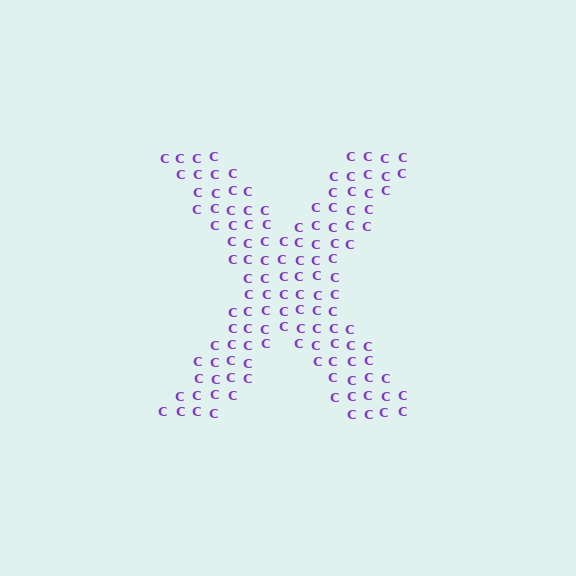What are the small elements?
The small elements are letter C's.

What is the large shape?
The large shape is the letter X.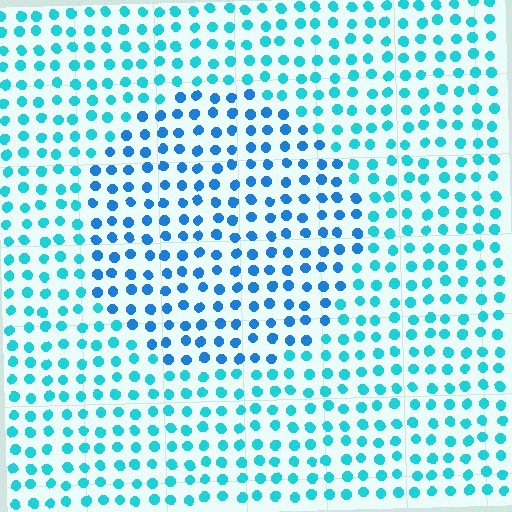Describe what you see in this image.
The image is filled with small cyan elements in a uniform arrangement. A circle-shaped region is visible where the elements are tinted to a slightly different hue, forming a subtle color boundary.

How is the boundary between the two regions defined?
The boundary is defined purely by a slight shift in hue (about 27 degrees). Spacing, size, and orientation are identical on both sides.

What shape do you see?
I see a circle.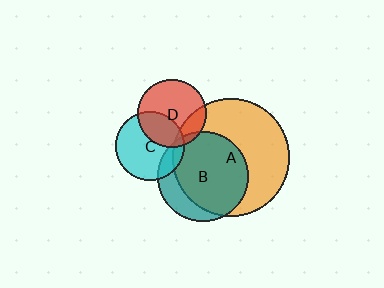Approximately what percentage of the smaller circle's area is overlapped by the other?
Approximately 20%.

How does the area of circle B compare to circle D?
Approximately 1.8 times.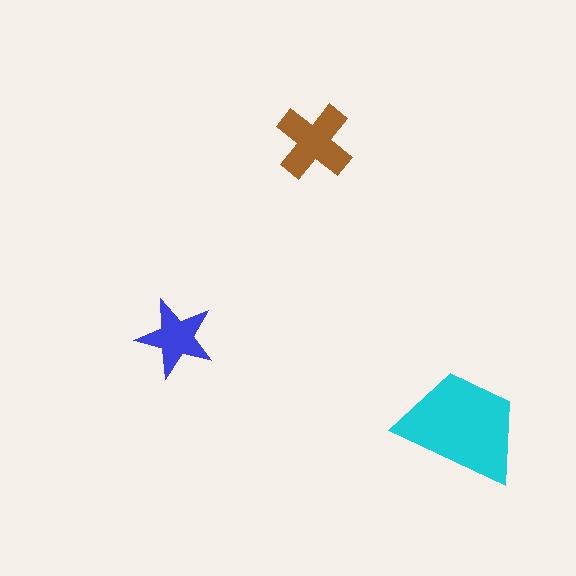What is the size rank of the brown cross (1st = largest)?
2nd.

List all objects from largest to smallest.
The cyan trapezoid, the brown cross, the blue star.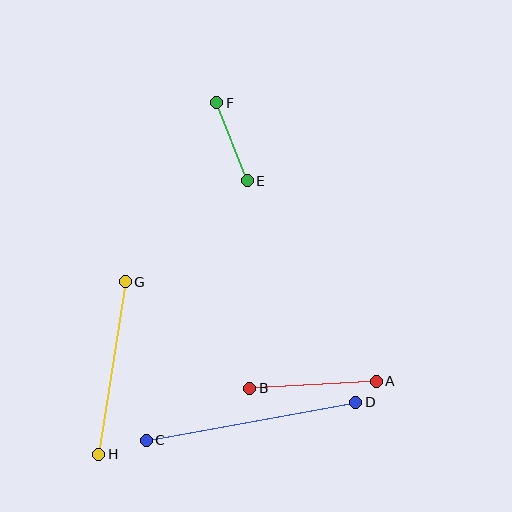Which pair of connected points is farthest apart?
Points C and D are farthest apart.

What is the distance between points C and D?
The distance is approximately 212 pixels.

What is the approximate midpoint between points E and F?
The midpoint is at approximately (232, 142) pixels.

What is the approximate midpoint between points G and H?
The midpoint is at approximately (112, 368) pixels.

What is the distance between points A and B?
The distance is approximately 127 pixels.